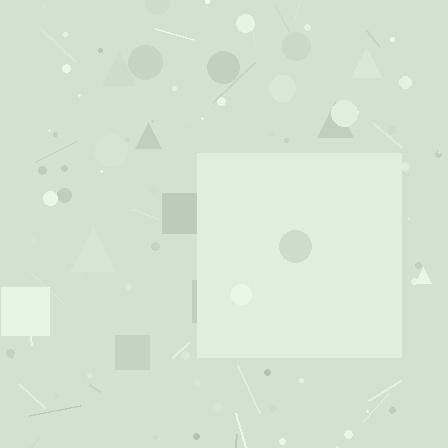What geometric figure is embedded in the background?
A square is embedded in the background.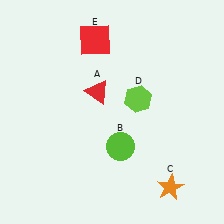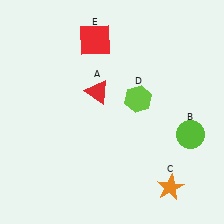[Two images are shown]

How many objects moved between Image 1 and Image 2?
1 object moved between the two images.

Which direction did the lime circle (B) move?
The lime circle (B) moved right.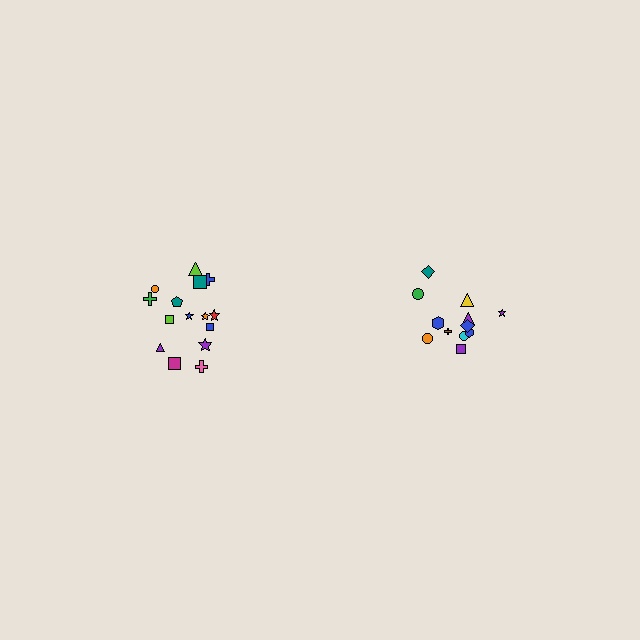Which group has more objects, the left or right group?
The left group.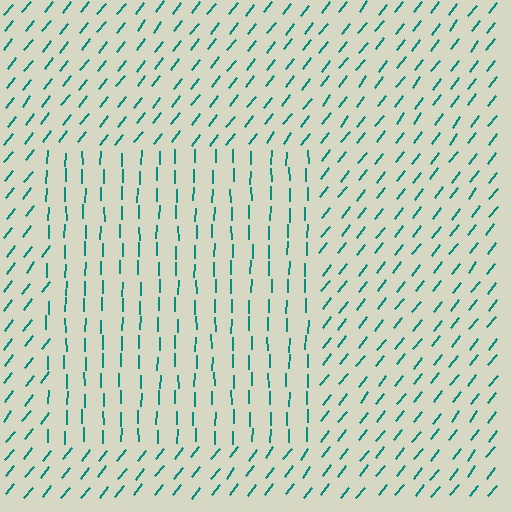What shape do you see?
I see a rectangle.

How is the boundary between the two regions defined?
The boundary is defined purely by a change in line orientation (approximately 38 degrees difference). All lines are the same color and thickness.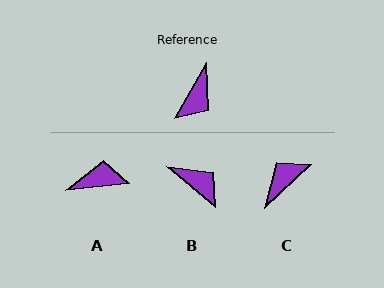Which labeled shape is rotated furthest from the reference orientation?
C, about 163 degrees away.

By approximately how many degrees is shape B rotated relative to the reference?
Approximately 81 degrees counter-clockwise.